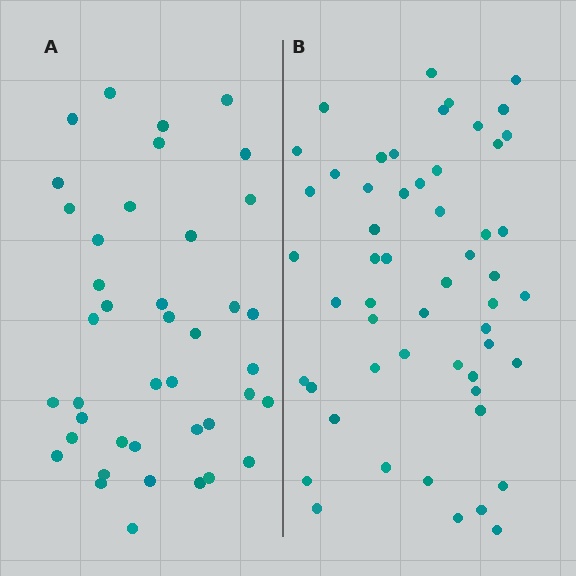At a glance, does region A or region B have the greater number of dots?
Region B (the right region) has more dots.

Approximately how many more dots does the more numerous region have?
Region B has approximately 15 more dots than region A.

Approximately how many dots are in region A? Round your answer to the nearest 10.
About 40 dots. (The exact count is 41, which rounds to 40.)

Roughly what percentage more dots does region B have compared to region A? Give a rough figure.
About 30% more.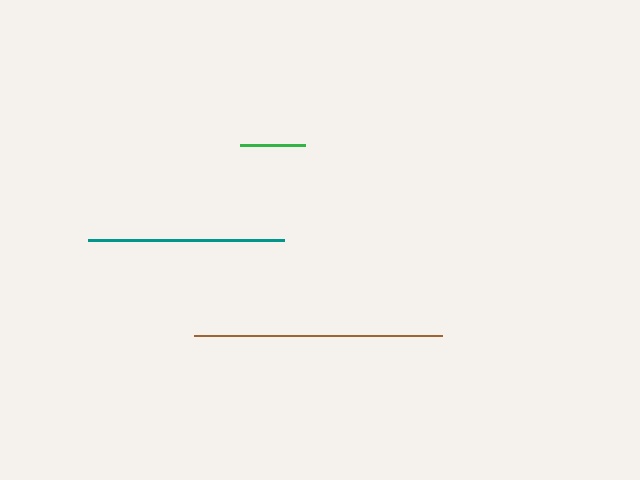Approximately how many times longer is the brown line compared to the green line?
The brown line is approximately 3.8 times the length of the green line.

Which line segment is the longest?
The brown line is the longest at approximately 248 pixels.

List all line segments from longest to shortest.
From longest to shortest: brown, teal, green.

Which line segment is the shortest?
The green line is the shortest at approximately 65 pixels.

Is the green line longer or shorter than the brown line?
The brown line is longer than the green line.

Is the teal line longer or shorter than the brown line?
The brown line is longer than the teal line.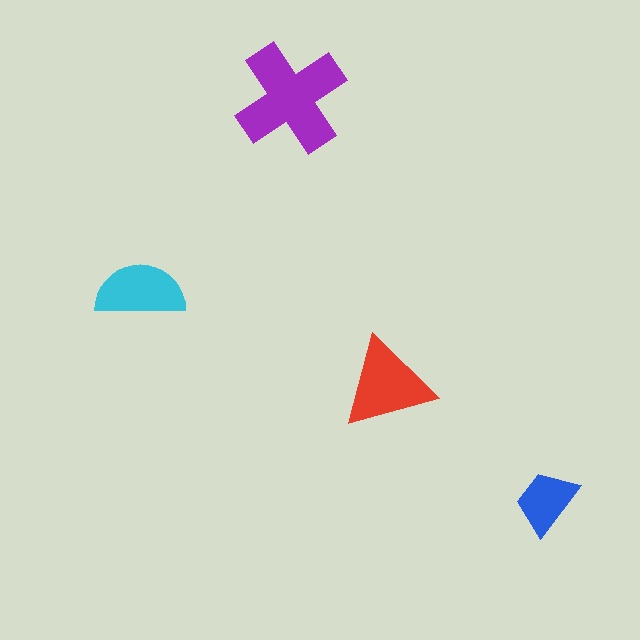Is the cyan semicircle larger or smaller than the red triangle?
Smaller.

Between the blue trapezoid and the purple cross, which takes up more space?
The purple cross.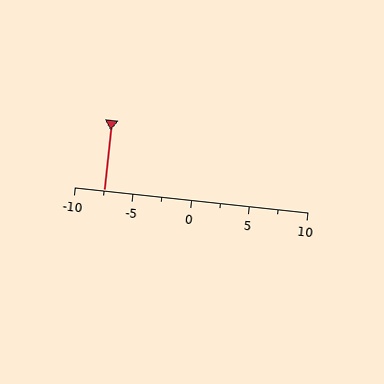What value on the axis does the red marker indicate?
The marker indicates approximately -7.5.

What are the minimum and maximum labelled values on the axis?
The axis runs from -10 to 10.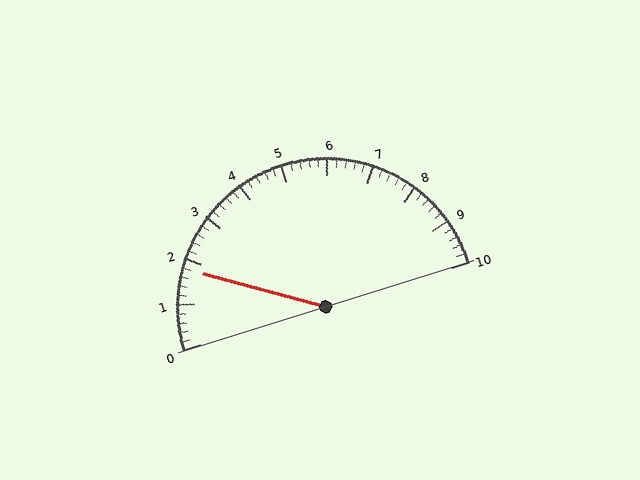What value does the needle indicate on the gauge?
The needle indicates approximately 1.8.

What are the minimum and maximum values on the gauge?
The gauge ranges from 0 to 10.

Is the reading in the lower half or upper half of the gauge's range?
The reading is in the lower half of the range (0 to 10).